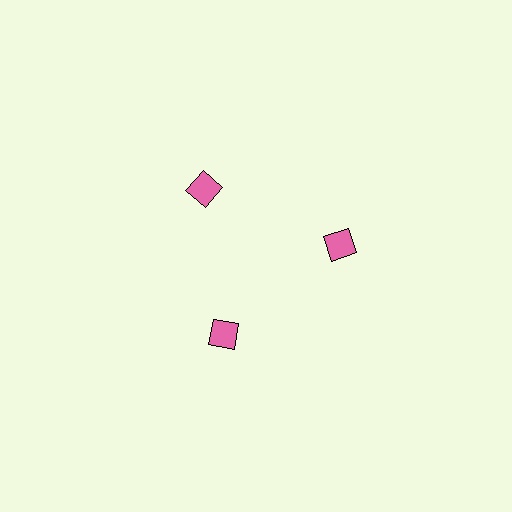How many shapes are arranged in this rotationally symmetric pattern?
There are 3 shapes, arranged in 3 groups of 1.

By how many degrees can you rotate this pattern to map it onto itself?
The pattern maps onto itself every 120 degrees of rotation.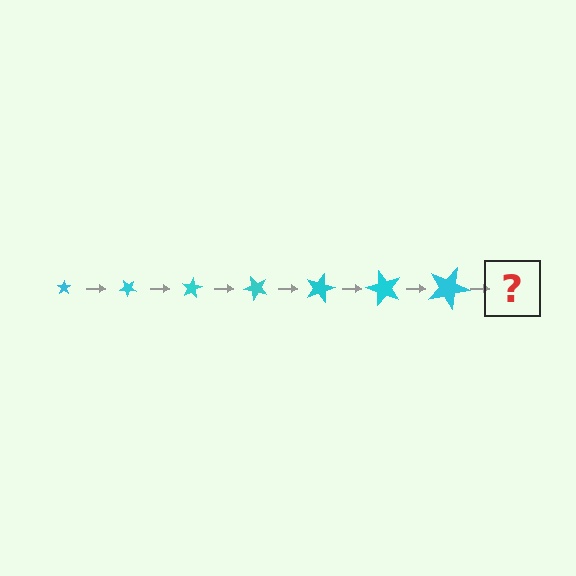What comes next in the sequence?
The next element should be a star, larger than the previous one and rotated 280 degrees from the start.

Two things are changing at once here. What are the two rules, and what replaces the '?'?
The two rules are that the star grows larger each step and it rotates 40 degrees each step. The '?' should be a star, larger than the previous one and rotated 280 degrees from the start.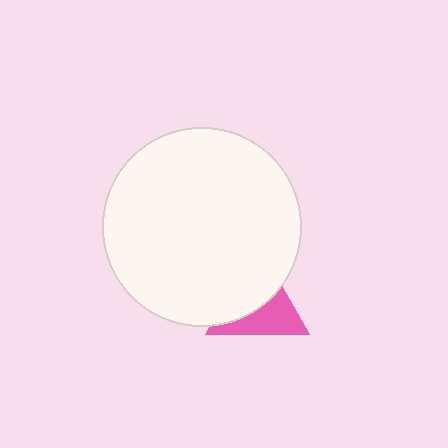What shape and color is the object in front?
The object in front is a white circle.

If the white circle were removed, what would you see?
You would see the complete pink triangle.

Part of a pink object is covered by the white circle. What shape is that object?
It is a triangle.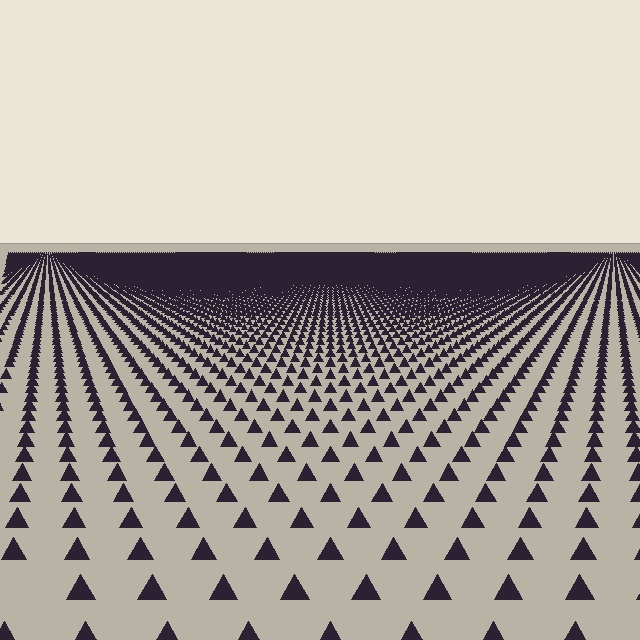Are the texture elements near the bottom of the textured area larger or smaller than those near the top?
Larger. Near the bottom, elements are closer to the viewer and appear at a bigger on-screen size.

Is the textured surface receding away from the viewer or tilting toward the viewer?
The surface is receding away from the viewer. Texture elements get smaller and denser toward the top.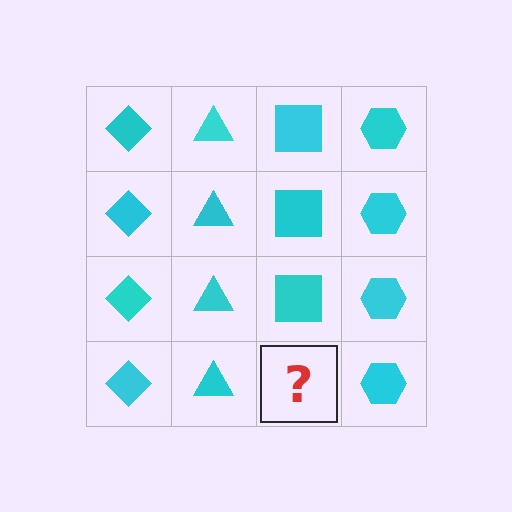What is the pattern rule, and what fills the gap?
The rule is that each column has a consistent shape. The gap should be filled with a cyan square.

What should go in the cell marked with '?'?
The missing cell should contain a cyan square.